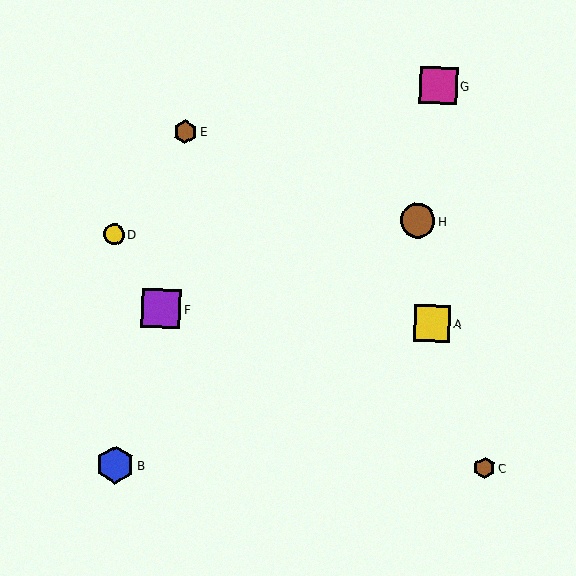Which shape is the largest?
The purple square (labeled F) is the largest.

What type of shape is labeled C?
Shape C is a brown hexagon.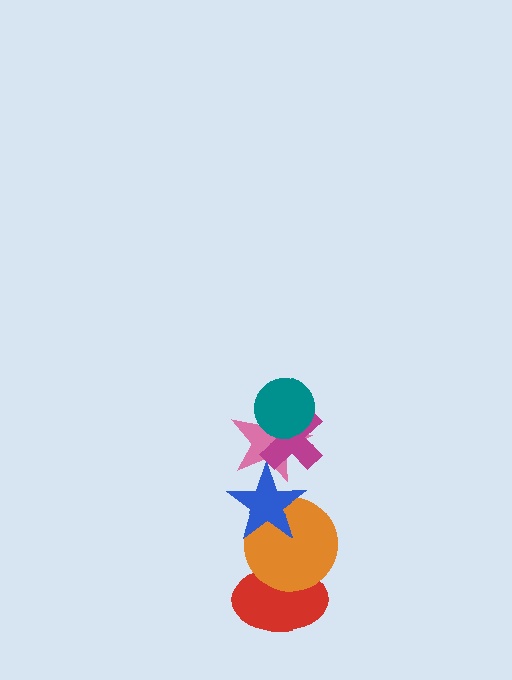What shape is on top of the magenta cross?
The teal circle is on top of the magenta cross.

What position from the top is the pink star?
The pink star is 3rd from the top.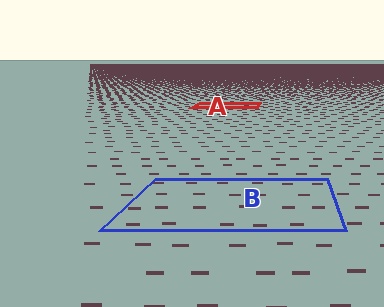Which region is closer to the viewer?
Region B is closer. The texture elements there are larger and more spread out.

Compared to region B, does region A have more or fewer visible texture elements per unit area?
Region A has more texture elements per unit area — they are packed more densely because it is farther away.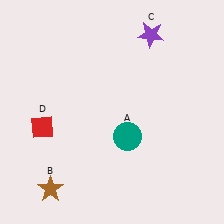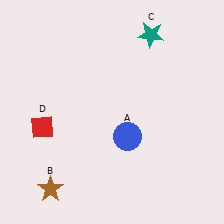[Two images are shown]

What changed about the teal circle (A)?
In Image 1, A is teal. In Image 2, it changed to blue.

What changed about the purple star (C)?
In Image 1, C is purple. In Image 2, it changed to teal.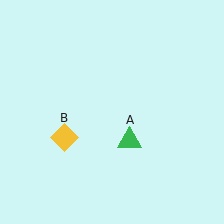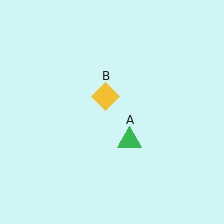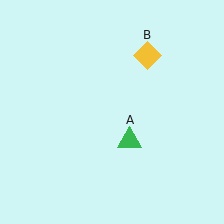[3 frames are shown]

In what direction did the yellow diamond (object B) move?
The yellow diamond (object B) moved up and to the right.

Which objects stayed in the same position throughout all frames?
Green triangle (object A) remained stationary.